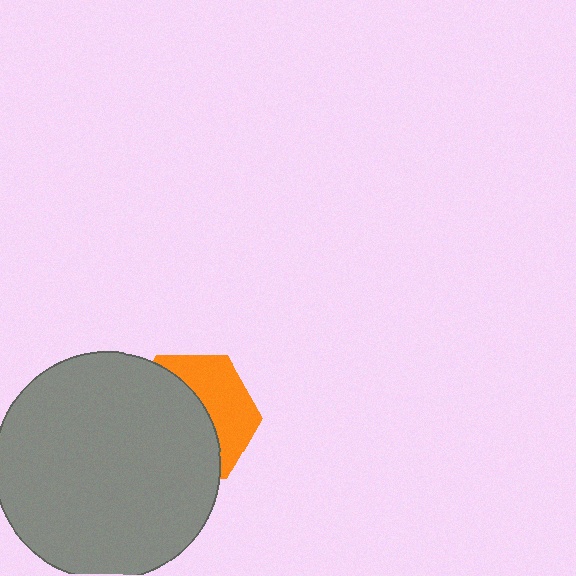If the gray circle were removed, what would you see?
You would see the complete orange hexagon.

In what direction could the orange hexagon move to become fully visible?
The orange hexagon could move right. That would shift it out from behind the gray circle entirely.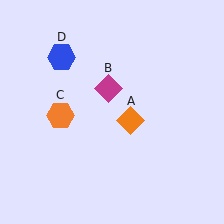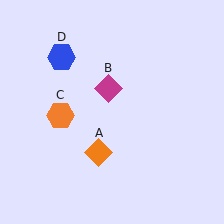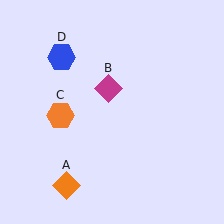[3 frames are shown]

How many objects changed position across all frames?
1 object changed position: orange diamond (object A).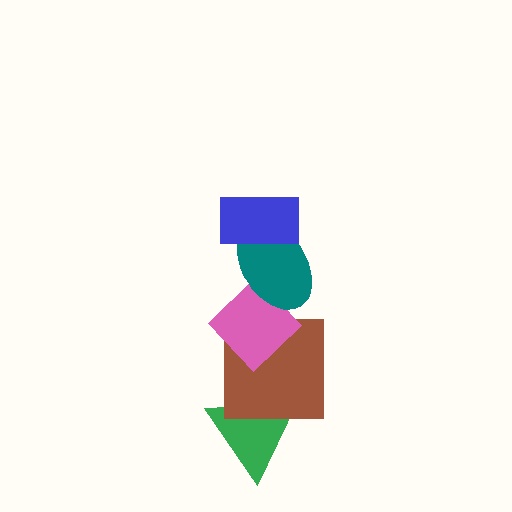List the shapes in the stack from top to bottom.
From top to bottom: the blue rectangle, the teal ellipse, the pink diamond, the brown square, the green triangle.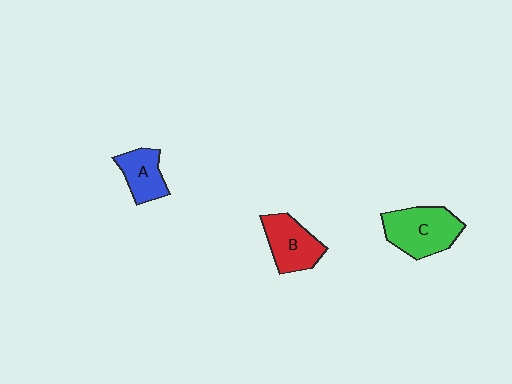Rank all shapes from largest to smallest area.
From largest to smallest: C (green), B (red), A (blue).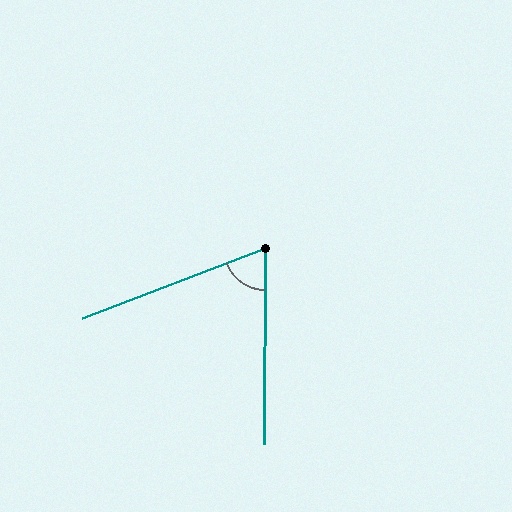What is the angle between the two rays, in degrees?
Approximately 69 degrees.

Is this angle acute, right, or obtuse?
It is acute.